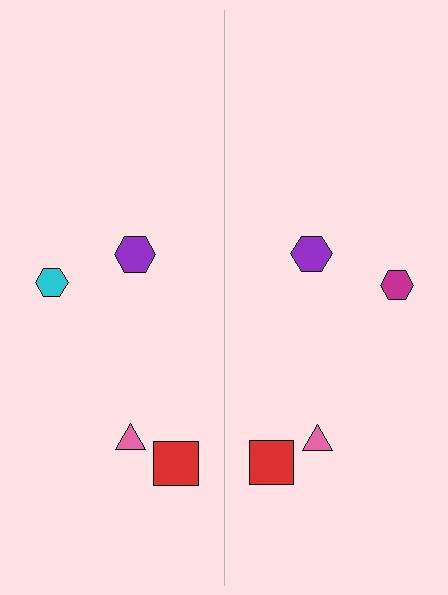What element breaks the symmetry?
The magenta hexagon on the right side breaks the symmetry — its mirror counterpart is cyan.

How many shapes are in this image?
There are 8 shapes in this image.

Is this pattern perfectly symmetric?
No, the pattern is not perfectly symmetric. The magenta hexagon on the right side breaks the symmetry — its mirror counterpart is cyan.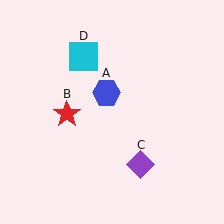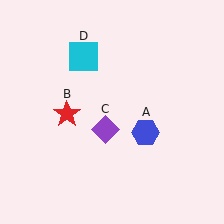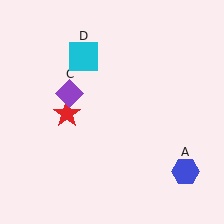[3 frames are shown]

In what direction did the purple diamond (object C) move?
The purple diamond (object C) moved up and to the left.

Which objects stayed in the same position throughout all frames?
Red star (object B) and cyan square (object D) remained stationary.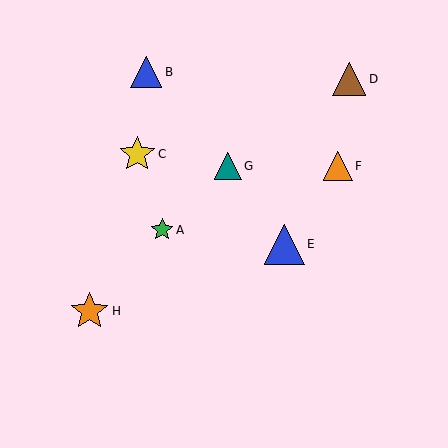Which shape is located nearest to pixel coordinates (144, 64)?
The blue triangle (labeled B) at (146, 72) is nearest to that location.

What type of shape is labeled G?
Shape G is a teal triangle.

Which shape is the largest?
The blue triangle (labeled E) is the largest.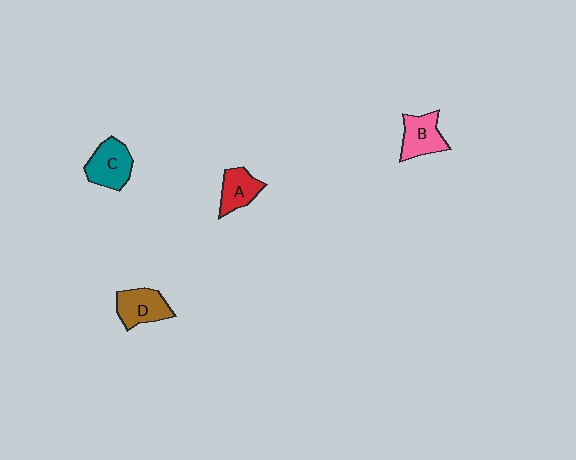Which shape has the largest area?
Shape C (teal).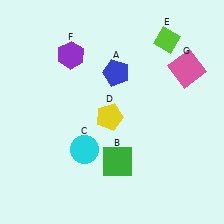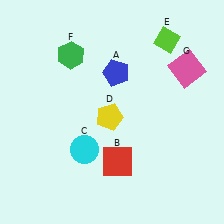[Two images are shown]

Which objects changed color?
B changed from green to red. F changed from purple to green.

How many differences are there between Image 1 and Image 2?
There are 2 differences between the two images.